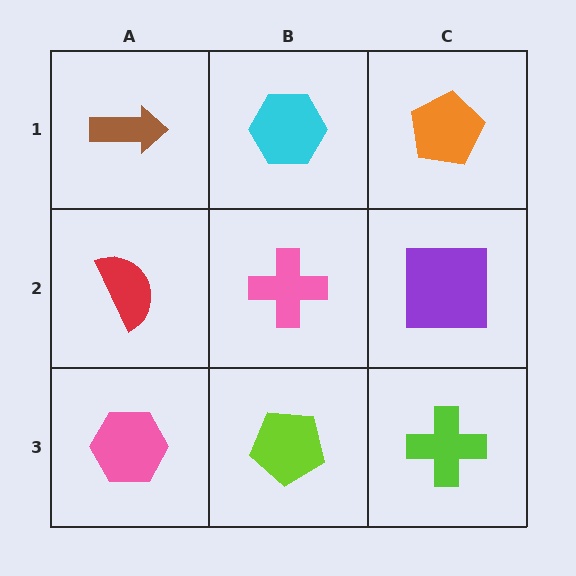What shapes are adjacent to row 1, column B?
A pink cross (row 2, column B), a brown arrow (row 1, column A), an orange pentagon (row 1, column C).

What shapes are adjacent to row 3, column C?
A purple square (row 2, column C), a lime pentagon (row 3, column B).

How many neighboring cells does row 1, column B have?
3.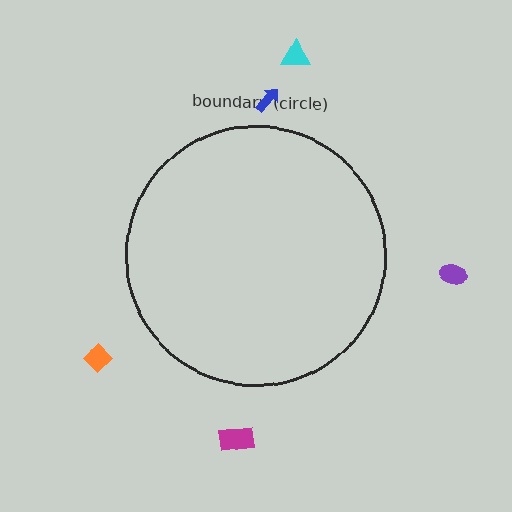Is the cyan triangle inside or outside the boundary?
Outside.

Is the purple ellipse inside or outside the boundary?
Outside.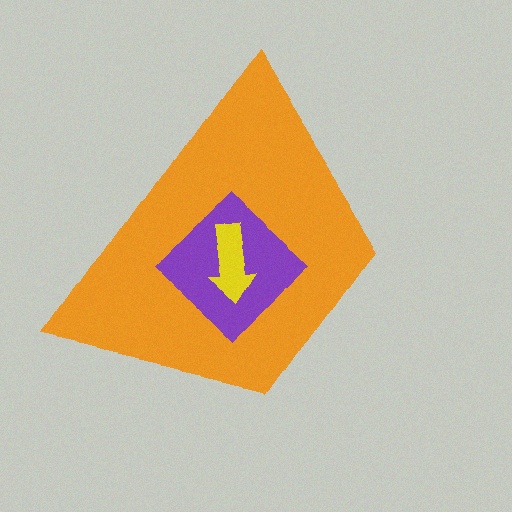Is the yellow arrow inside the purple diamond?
Yes.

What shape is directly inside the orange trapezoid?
The purple diamond.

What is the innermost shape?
The yellow arrow.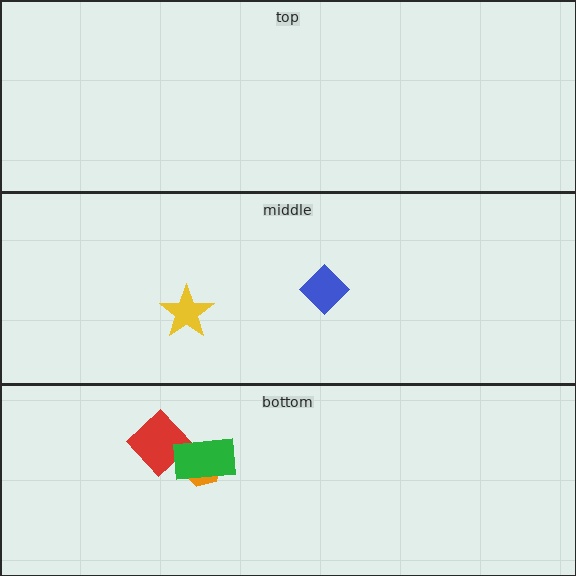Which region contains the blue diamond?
The middle region.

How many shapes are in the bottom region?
3.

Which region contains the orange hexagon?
The bottom region.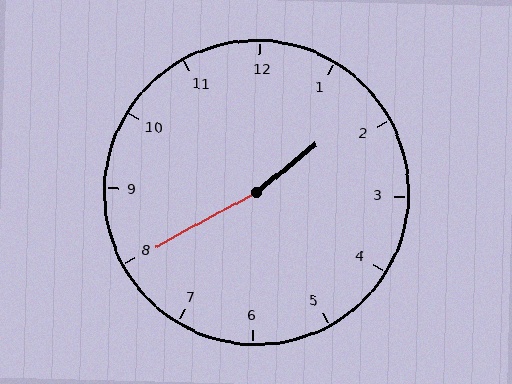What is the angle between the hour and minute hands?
Approximately 170 degrees.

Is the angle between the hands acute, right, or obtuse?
It is obtuse.